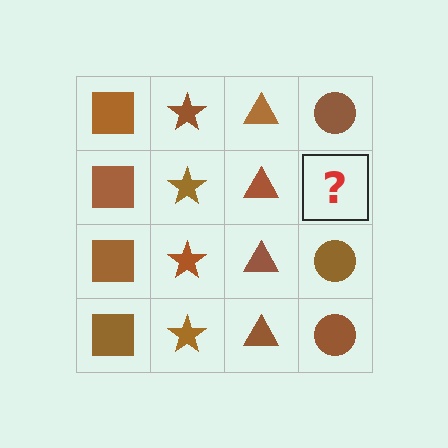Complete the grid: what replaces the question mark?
The question mark should be replaced with a brown circle.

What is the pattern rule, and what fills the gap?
The rule is that each column has a consistent shape. The gap should be filled with a brown circle.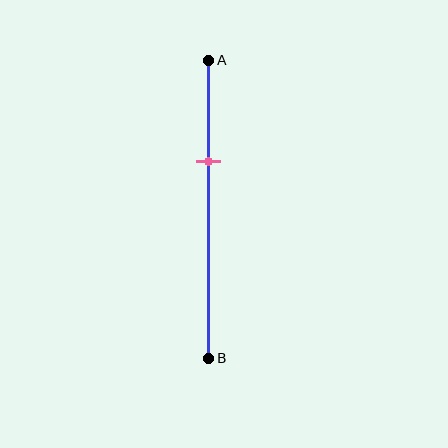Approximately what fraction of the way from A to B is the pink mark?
The pink mark is approximately 35% of the way from A to B.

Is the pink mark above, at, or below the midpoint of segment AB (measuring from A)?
The pink mark is above the midpoint of segment AB.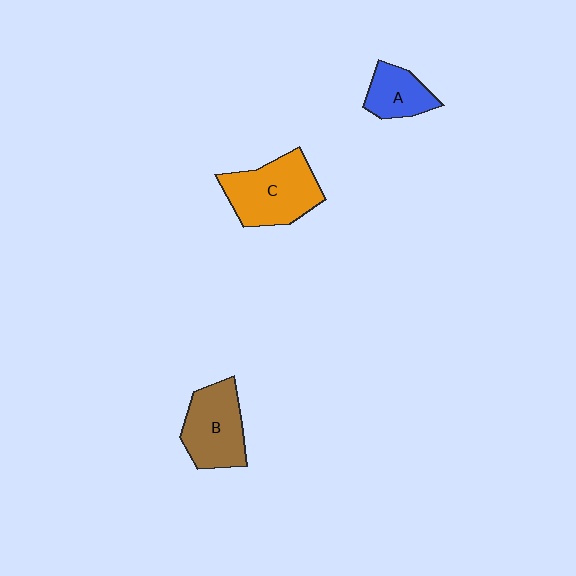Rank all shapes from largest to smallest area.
From largest to smallest: C (orange), B (brown), A (blue).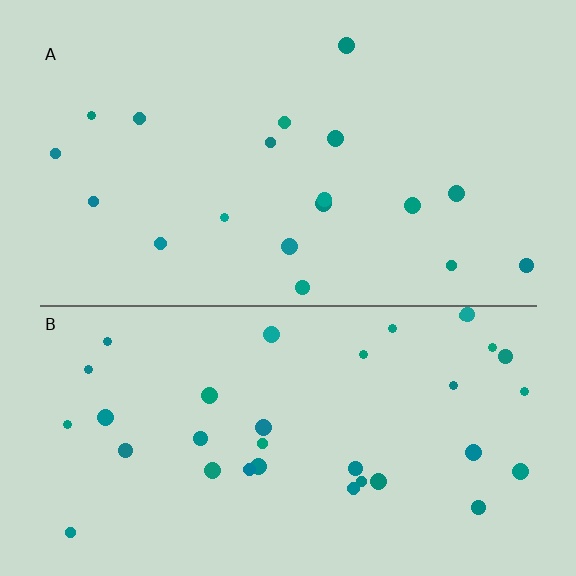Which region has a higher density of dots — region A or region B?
B (the bottom).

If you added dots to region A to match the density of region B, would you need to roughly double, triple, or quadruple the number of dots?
Approximately double.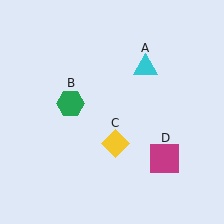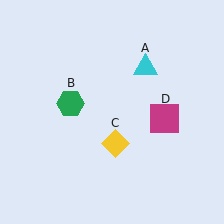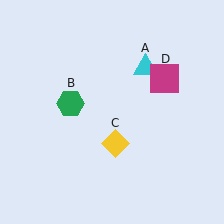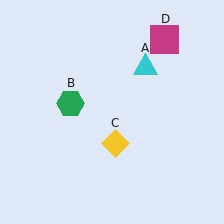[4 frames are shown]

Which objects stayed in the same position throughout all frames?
Cyan triangle (object A) and green hexagon (object B) and yellow diamond (object C) remained stationary.